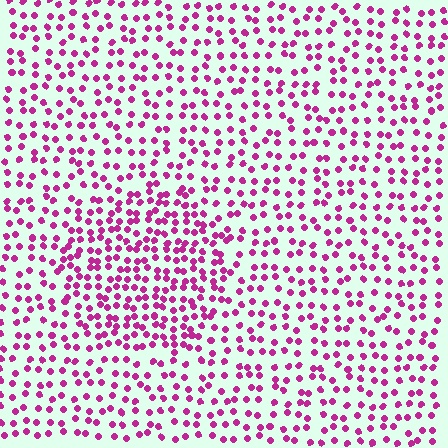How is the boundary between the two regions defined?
The boundary is defined by a change in element density (approximately 1.7x ratio). All elements are the same color, size, and shape.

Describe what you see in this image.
The image contains small magenta elements arranged at two different densities. A circle-shaped region is visible where the elements are more densely packed than the surrounding area.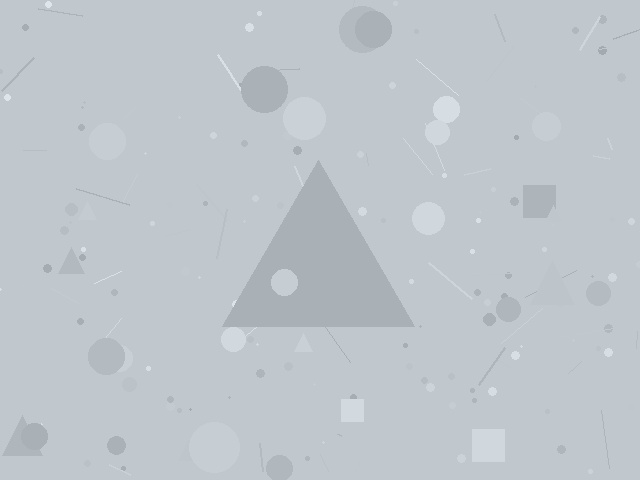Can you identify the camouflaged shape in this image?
The camouflaged shape is a triangle.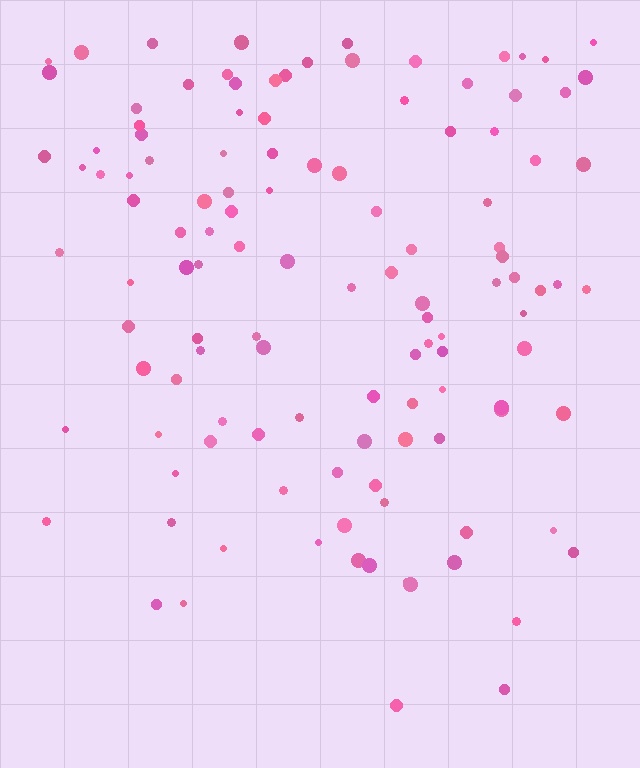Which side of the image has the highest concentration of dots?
The top.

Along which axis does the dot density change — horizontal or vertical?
Vertical.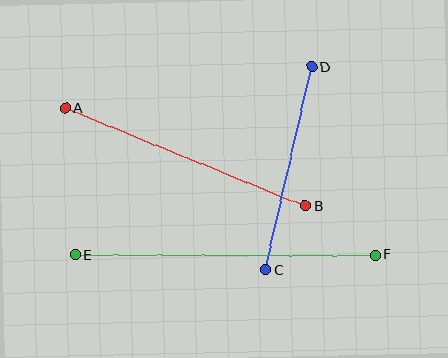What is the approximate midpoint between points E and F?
The midpoint is at approximately (225, 255) pixels.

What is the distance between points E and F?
The distance is approximately 300 pixels.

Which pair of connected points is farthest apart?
Points E and F are farthest apart.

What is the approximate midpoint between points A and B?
The midpoint is at approximately (185, 157) pixels.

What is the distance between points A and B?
The distance is approximately 259 pixels.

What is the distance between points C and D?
The distance is approximately 208 pixels.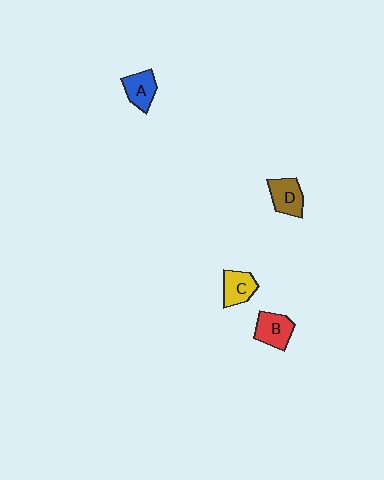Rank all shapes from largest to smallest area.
From largest to smallest: D (brown), B (red), A (blue), C (yellow).